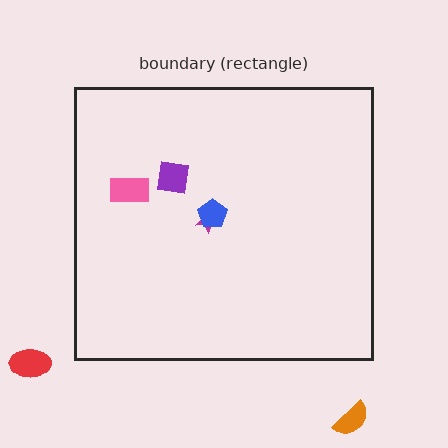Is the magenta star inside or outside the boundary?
Inside.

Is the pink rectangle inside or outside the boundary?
Inside.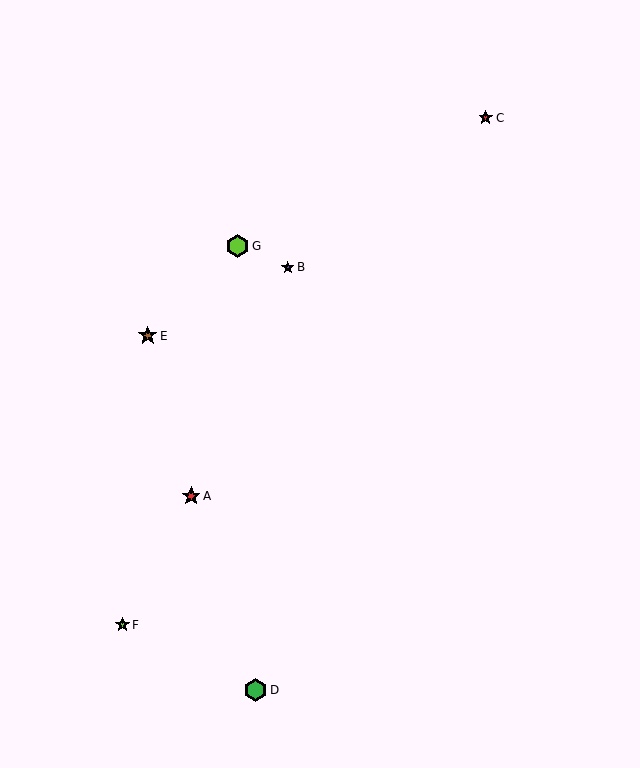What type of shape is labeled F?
Shape F is a lime star.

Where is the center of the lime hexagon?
The center of the lime hexagon is at (238, 246).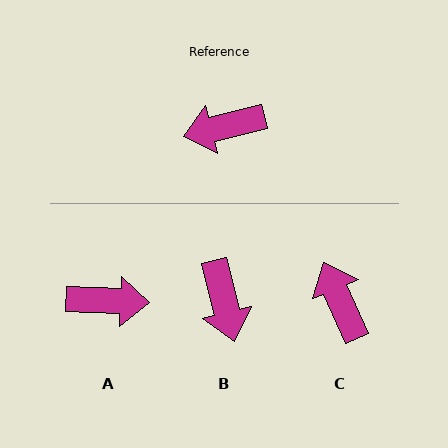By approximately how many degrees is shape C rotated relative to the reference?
Approximately 80 degrees clockwise.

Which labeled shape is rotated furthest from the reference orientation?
A, about 164 degrees away.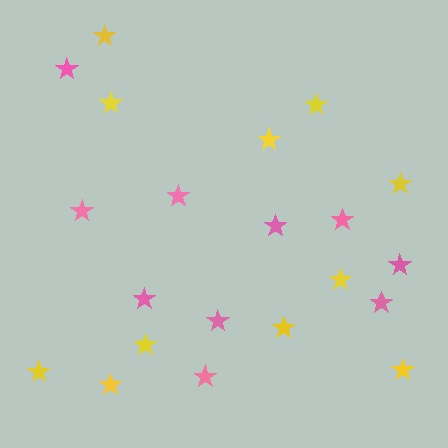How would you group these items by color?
There are 2 groups: one group of pink stars (10) and one group of yellow stars (11).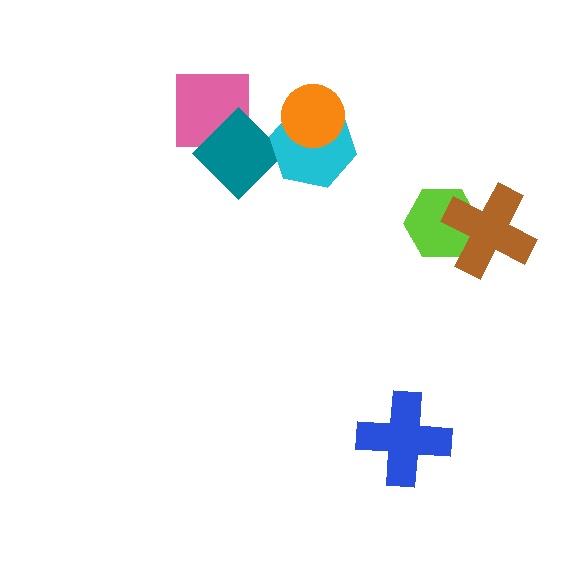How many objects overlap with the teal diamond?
2 objects overlap with the teal diamond.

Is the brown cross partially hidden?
No, no other shape covers it.